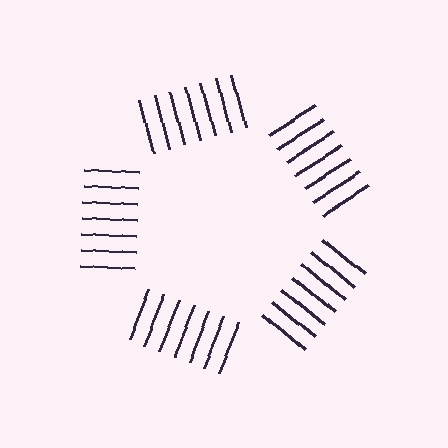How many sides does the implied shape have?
5 sides — the line-ends trace a pentagon.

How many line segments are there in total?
35 — 7 along each of the 5 edges.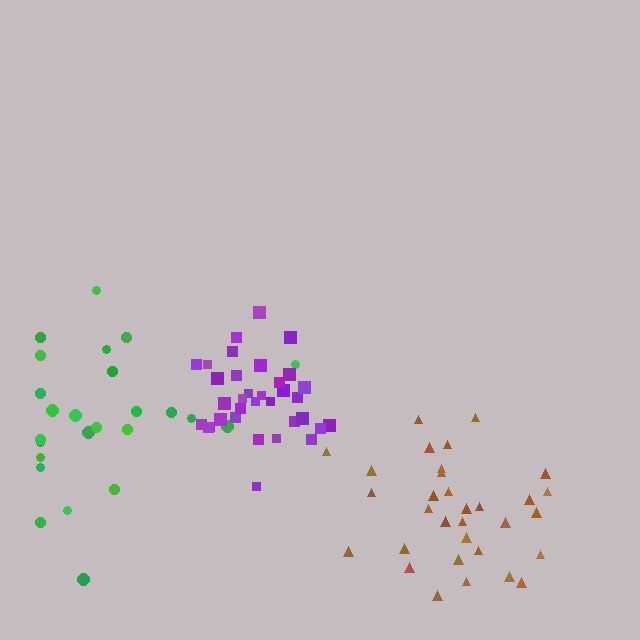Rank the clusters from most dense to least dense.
purple, brown, green.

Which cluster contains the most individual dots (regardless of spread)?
Purple (34).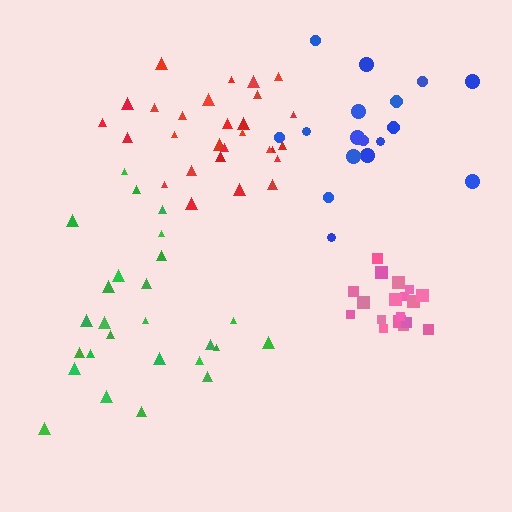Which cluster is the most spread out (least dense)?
Blue.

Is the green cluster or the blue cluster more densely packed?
Green.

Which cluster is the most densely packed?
Pink.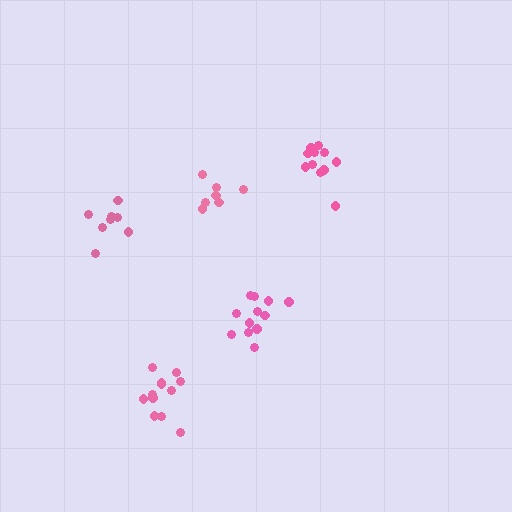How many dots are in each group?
Group 1: 12 dots, Group 2: 8 dots, Group 3: 11 dots, Group 4: 12 dots, Group 5: 7 dots (50 total).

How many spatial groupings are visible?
There are 5 spatial groupings.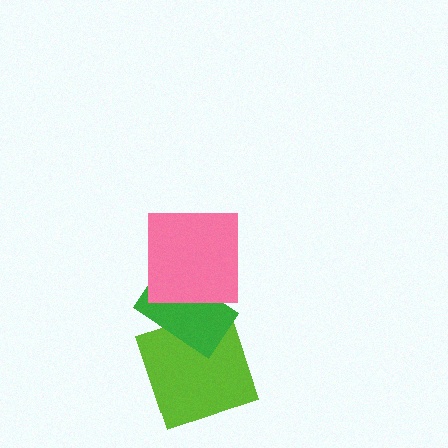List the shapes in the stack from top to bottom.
From top to bottom: the pink square, the green rectangle, the lime square.